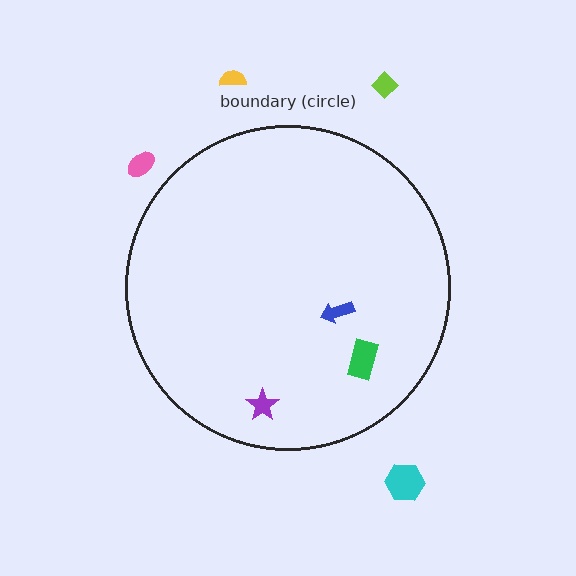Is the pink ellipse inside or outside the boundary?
Outside.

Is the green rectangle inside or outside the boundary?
Inside.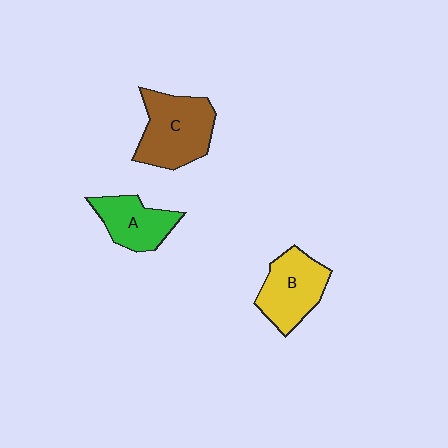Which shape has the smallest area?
Shape A (green).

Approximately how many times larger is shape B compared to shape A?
Approximately 1.2 times.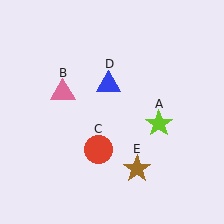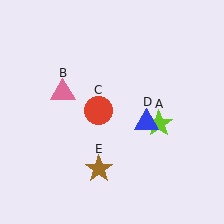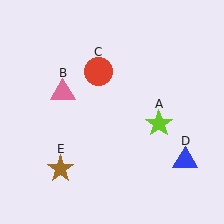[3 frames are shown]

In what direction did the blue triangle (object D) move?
The blue triangle (object D) moved down and to the right.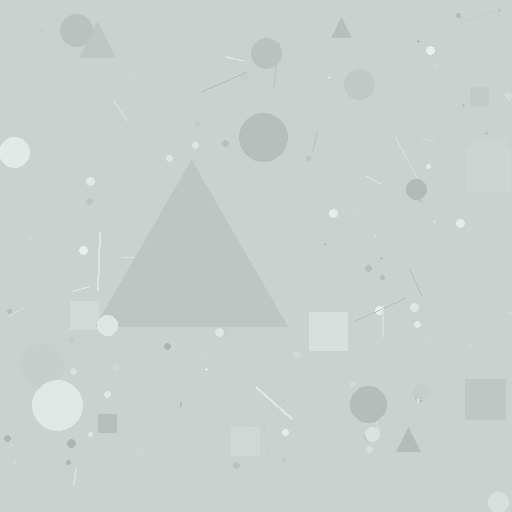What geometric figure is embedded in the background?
A triangle is embedded in the background.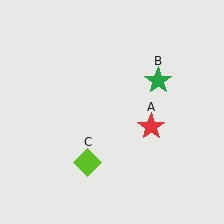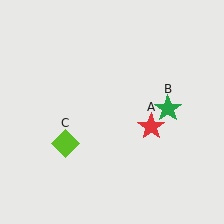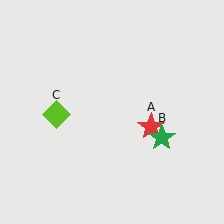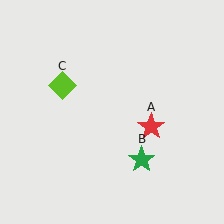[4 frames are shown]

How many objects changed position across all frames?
2 objects changed position: green star (object B), lime diamond (object C).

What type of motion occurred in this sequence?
The green star (object B), lime diamond (object C) rotated clockwise around the center of the scene.